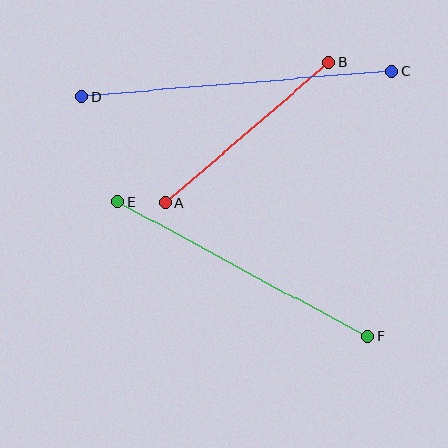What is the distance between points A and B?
The distance is approximately 216 pixels.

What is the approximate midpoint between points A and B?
The midpoint is at approximately (247, 133) pixels.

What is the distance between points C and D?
The distance is approximately 311 pixels.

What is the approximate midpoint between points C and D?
The midpoint is at approximately (237, 84) pixels.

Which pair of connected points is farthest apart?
Points C and D are farthest apart.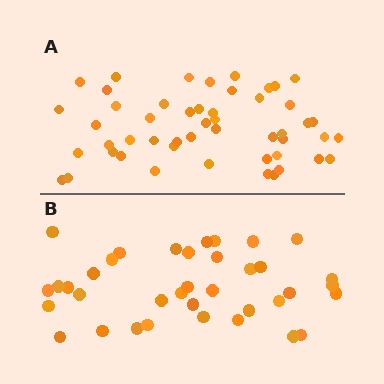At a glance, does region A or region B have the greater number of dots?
Region A (the top region) has more dots.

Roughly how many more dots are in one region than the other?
Region A has approximately 15 more dots than region B.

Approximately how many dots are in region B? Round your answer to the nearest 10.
About 40 dots. (The exact count is 37, which rounds to 40.)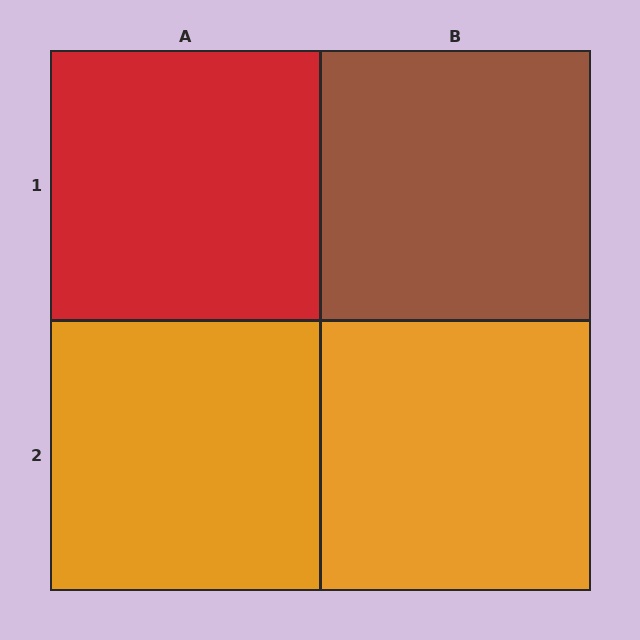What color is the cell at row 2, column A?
Orange.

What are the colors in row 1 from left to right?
Red, brown.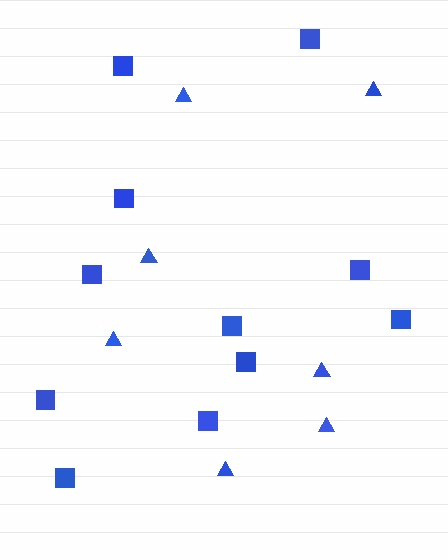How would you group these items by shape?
There are 2 groups: one group of triangles (7) and one group of squares (11).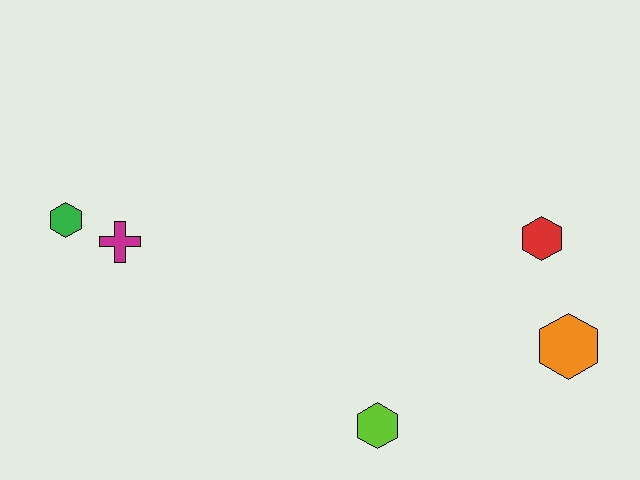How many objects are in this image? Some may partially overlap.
There are 5 objects.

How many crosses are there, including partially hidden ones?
There is 1 cross.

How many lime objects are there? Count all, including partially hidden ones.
There is 1 lime object.